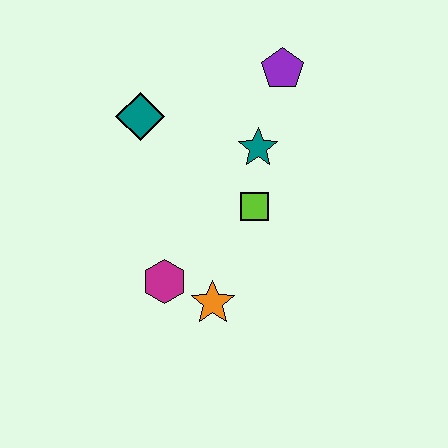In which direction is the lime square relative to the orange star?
The lime square is above the orange star.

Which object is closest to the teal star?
The lime square is closest to the teal star.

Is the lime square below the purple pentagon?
Yes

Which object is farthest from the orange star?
The purple pentagon is farthest from the orange star.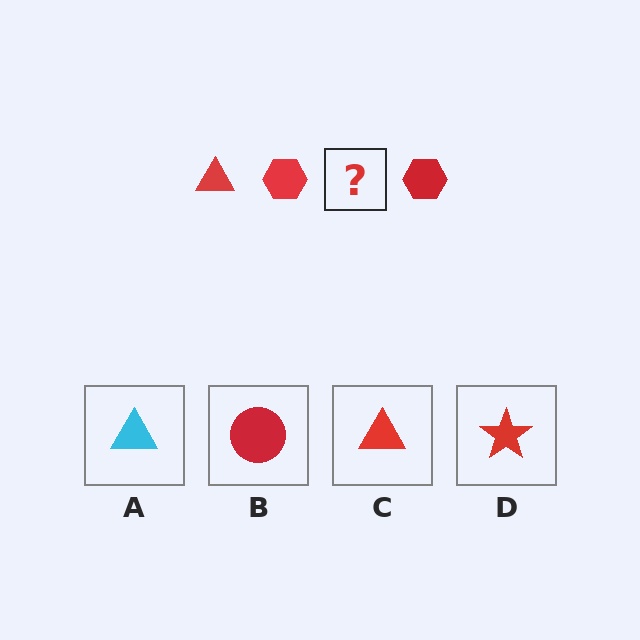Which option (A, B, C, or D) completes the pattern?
C.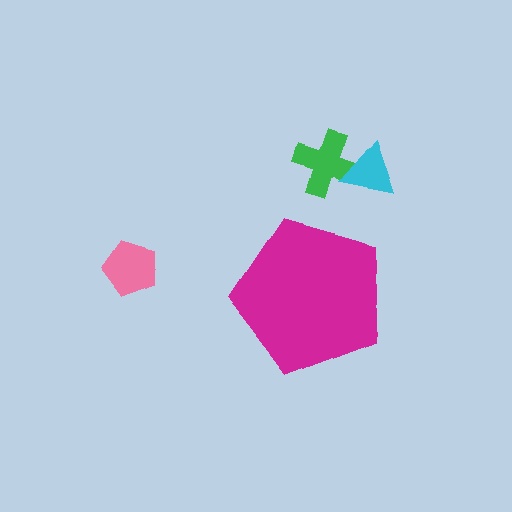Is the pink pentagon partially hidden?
No, the pink pentagon is fully visible.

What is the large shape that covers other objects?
A magenta pentagon.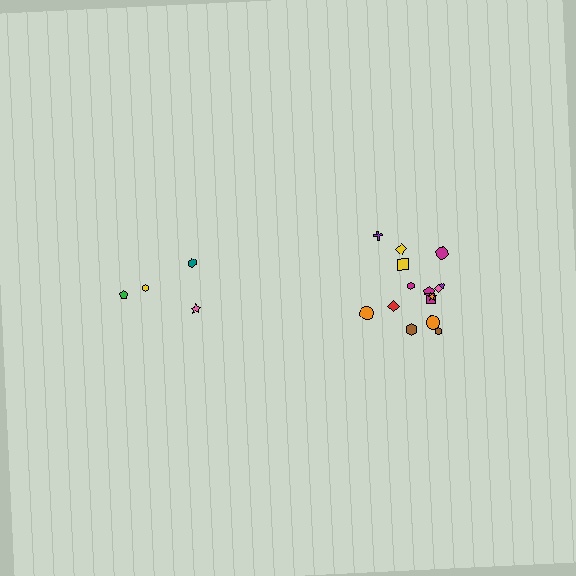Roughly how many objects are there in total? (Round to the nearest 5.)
Roughly 20 objects in total.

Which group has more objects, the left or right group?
The right group.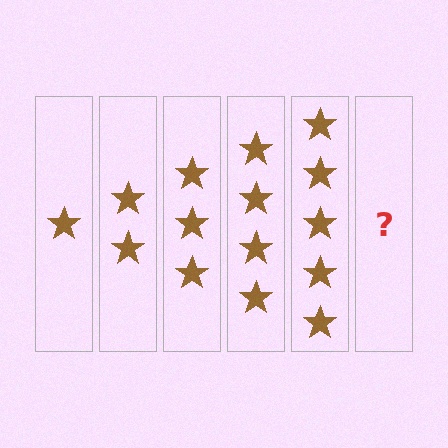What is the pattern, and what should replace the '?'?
The pattern is that each step adds one more star. The '?' should be 6 stars.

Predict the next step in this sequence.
The next step is 6 stars.